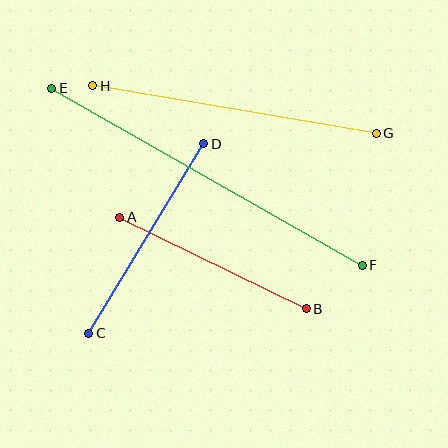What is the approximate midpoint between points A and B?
The midpoint is at approximately (213, 263) pixels.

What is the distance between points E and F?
The distance is approximately 357 pixels.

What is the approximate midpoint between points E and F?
The midpoint is at approximately (207, 177) pixels.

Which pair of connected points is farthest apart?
Points E and F are farthest apart.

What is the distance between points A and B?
The distance is approximately 208 pixels.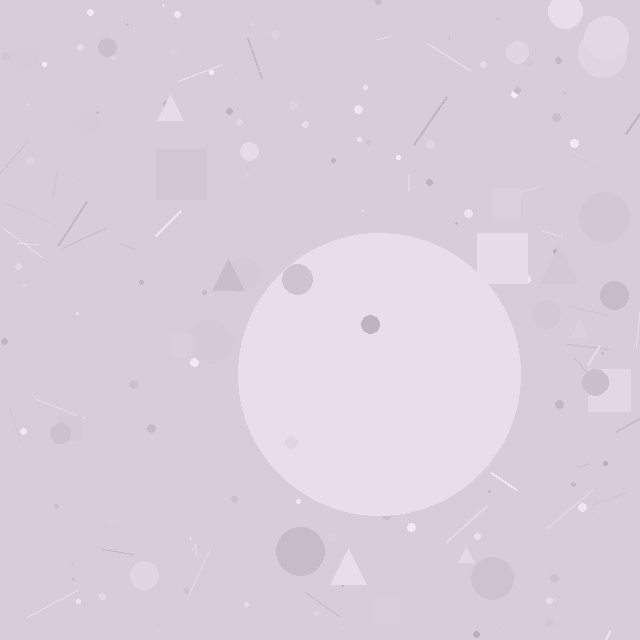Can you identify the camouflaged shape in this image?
The camouflaged shape is a circle.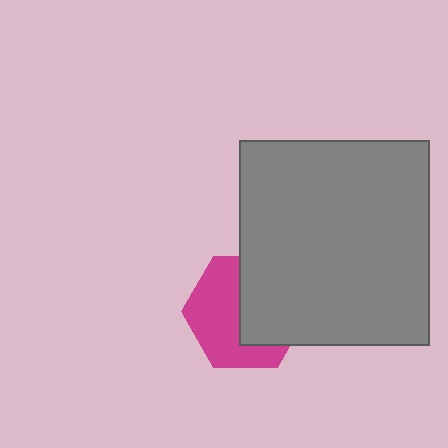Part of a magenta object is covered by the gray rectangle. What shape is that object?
It is a hexagon.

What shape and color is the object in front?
The object in front is a gray rectangle.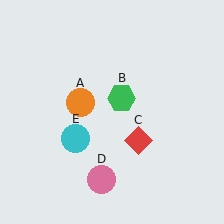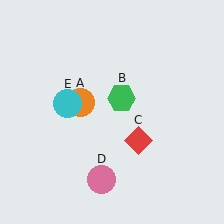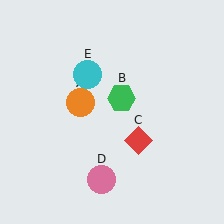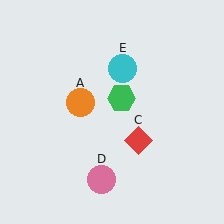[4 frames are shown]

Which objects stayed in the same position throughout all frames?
Orange circle (object A) and green hexagon (object B) and red diamond (object C) and pink circle (object D) remained stationary.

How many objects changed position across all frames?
1 object changed position: cyan circle (object E).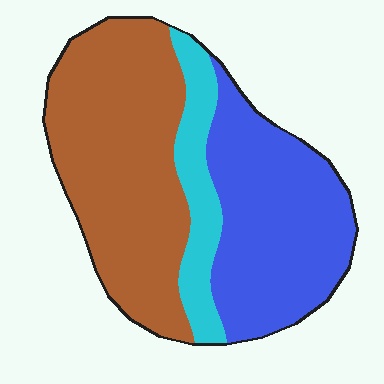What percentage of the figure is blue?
Blue covers around 40% of the figure.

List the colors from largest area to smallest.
From largest to smallest: brown, blue, cyan.